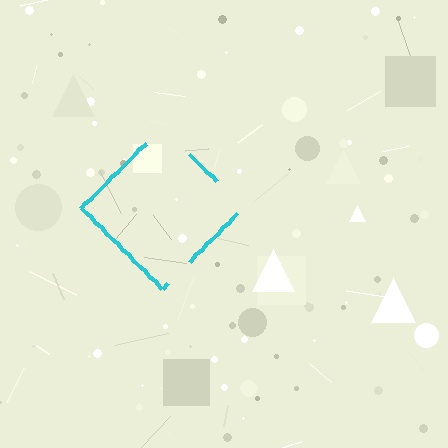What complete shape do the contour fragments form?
The contour fragments form a diamond.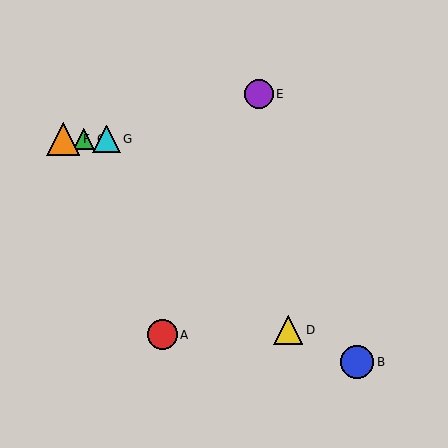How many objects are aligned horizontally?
3 objects (C, F, G) are aligned horizontally.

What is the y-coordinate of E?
Object E is at y≈94.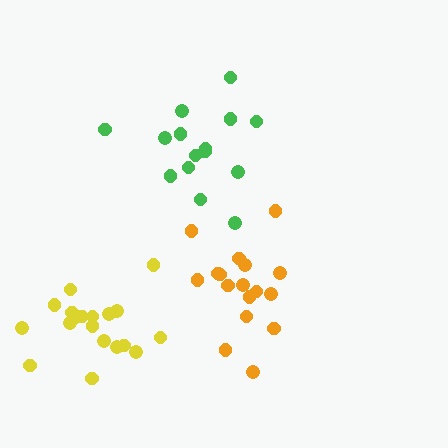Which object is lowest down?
The yellow cluster is bottommost.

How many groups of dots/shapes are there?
There are 3 groups.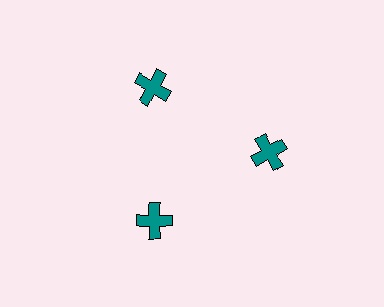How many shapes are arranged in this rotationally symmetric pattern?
There are 3 shapes, arranged in 3 groups of 1.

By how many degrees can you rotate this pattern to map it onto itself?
The pattern maps onto itself every 120 degrees of rotation.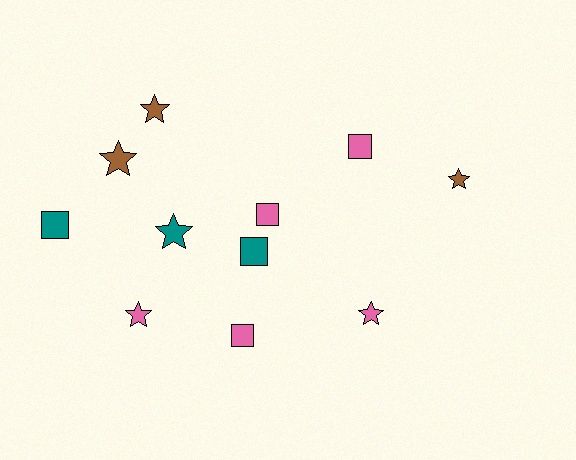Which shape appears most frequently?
Star, with 6 objects.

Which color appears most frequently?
Pink, with 5 objects.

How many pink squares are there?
There are 3 pink squares.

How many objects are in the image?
There are 11 objects.